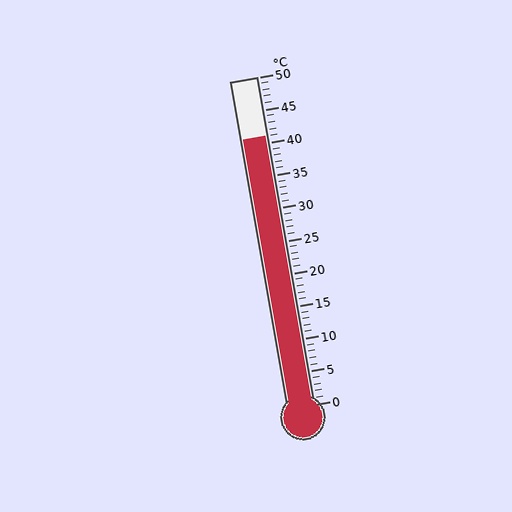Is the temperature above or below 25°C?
The temperature is above 25°C.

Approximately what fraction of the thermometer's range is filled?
The thermometer is filled to approximately 80% of its range.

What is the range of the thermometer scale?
The thermometer scale ranges from 0°C to 50°C.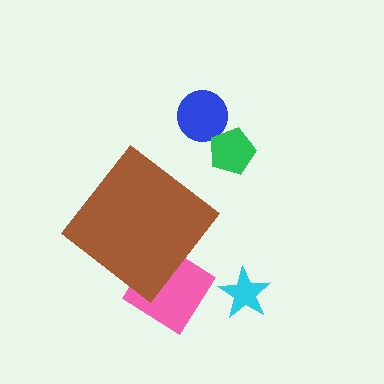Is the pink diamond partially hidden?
Yes, the pink diamond is partially hidden behind the brown diamond.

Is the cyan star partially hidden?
No, the cyan star is fully visible.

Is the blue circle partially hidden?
No, the blue circle is fully visible.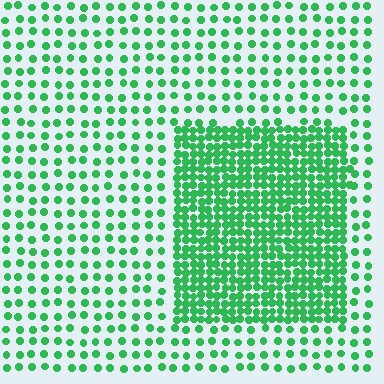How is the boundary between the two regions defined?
The boundary is defined by a change in element density (approximately 2.7x ratio). All elements are the same color, size, and shape.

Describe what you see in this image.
The image contains small green elements arranged at two different densities. A rectangle-shaped region is visible where the elements are more densely packed than the surrounding area.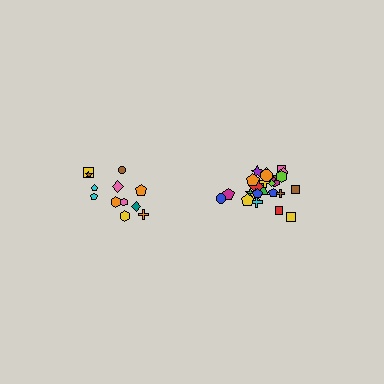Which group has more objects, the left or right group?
The right group.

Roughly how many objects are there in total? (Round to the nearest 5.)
Roughly 35 objects in total.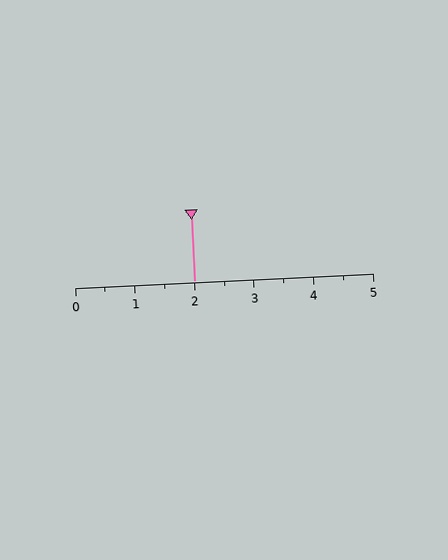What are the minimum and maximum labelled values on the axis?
The axis runs from 0 to 5.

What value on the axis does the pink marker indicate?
The marker indicates approximately 2.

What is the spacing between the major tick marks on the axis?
The major ticks are spaced 1 apart.